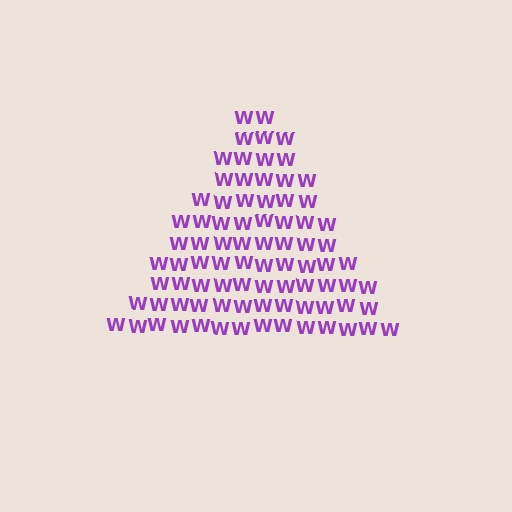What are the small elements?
The small elements are letter W's.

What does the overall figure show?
The overall figure shows a triangle.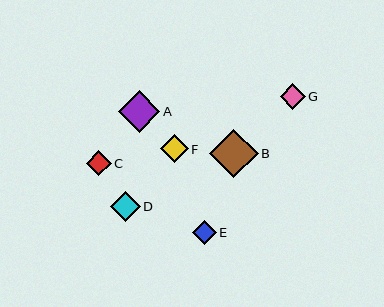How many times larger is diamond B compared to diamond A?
Diamond B is approximately 1.2 times the size of diamond A.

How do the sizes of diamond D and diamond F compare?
Diamond D and diamond F are approximately the same size.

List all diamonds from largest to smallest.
From largest to smallest: B, A, D, F, G, C, E.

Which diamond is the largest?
Diamond B is the largest with a size of approximately 49 pixels.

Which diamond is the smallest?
Diamond E is the smallest with a size of approximately 24 pixels.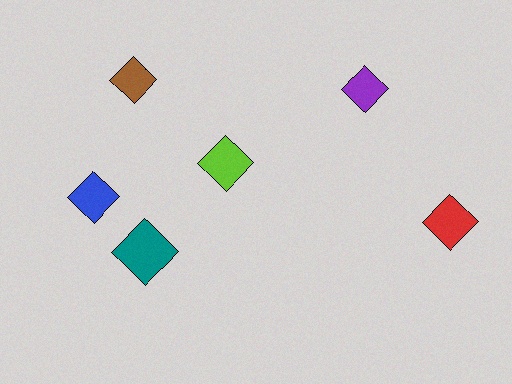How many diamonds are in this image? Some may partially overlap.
There are 6 diamonds.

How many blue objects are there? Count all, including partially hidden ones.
There is 1 blue object.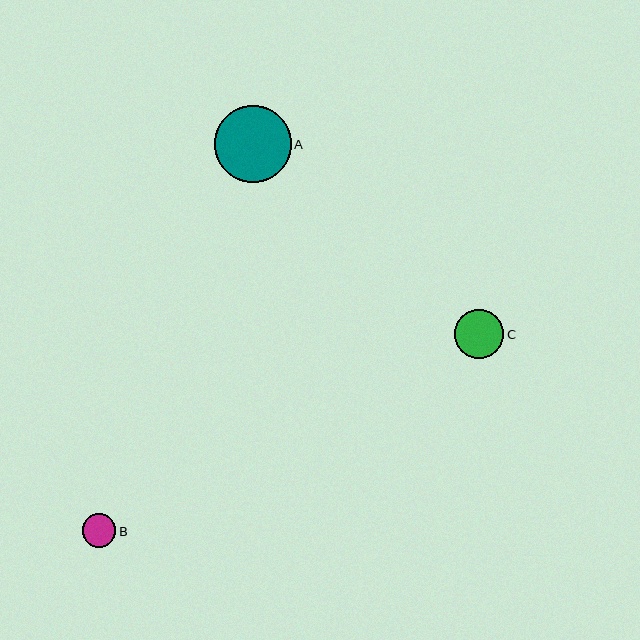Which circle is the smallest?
Circle B is the smallest with a size of approximately 33 pixels.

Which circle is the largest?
Circle A is the largest with a size of approximately 77 pixels.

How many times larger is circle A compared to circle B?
Circle A is approximately 2.3 times the size of circle B.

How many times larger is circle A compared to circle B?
Circle A is approximately 2.3 times the size of circle B.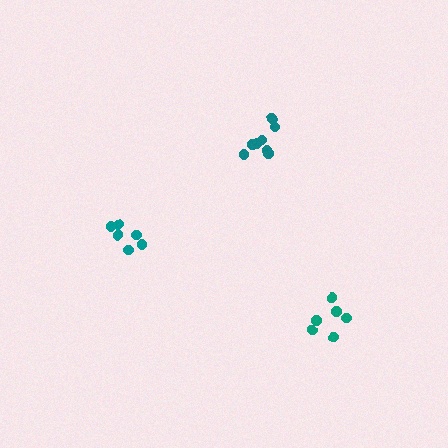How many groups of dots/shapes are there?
There are 3 groups.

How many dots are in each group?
Group 1: 6 dots, Group 2: 6 dots, Group 3: 8 dots (20 total).